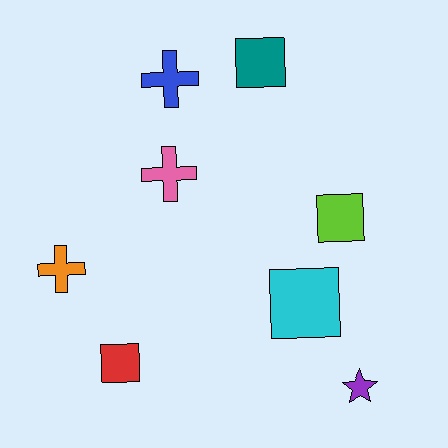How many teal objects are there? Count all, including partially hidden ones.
There is 1 teal object.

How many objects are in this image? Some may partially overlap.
There are 8 objects.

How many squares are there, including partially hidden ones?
There are 4 squares.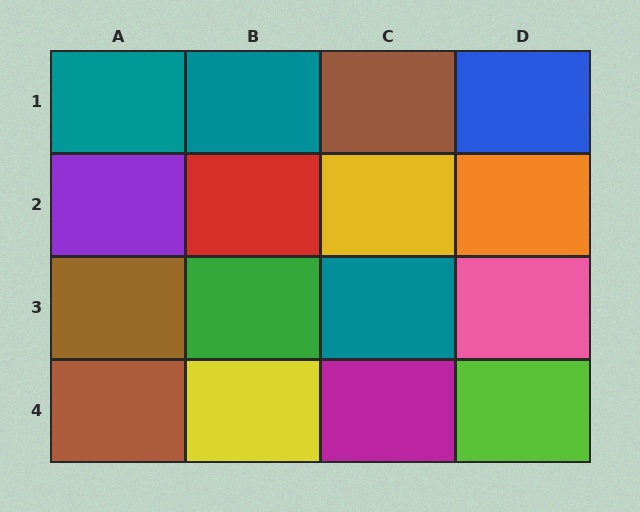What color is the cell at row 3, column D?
Pink.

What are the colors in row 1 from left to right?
Teal, teal, brown, blue.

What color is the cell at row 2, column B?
Red.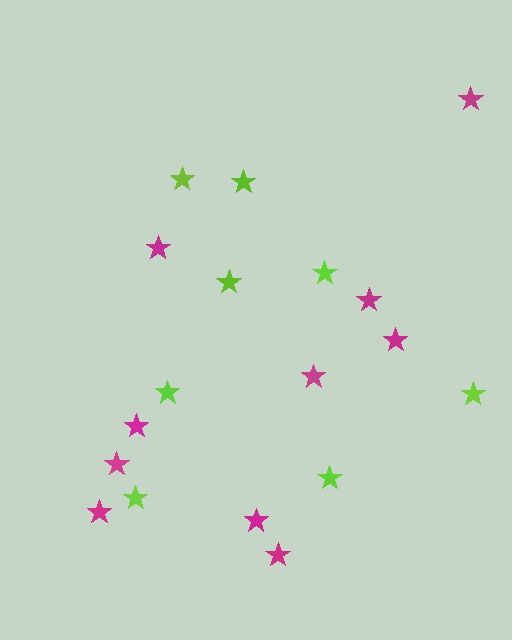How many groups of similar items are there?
There are 2 groups: one group of lime stars (8) and one group of magenta stars (10).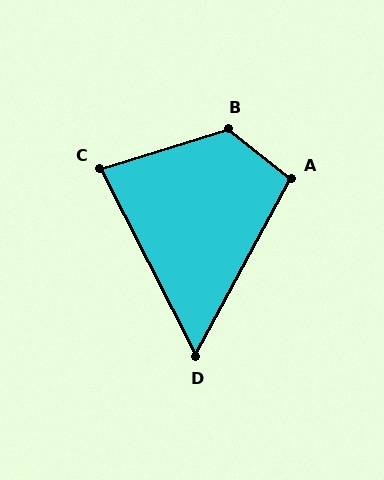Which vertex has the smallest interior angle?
D, at approximately 55 degrees.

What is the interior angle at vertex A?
Approximately 100 degrees (obtuse).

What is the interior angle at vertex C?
Approximately 80 degrees (acute).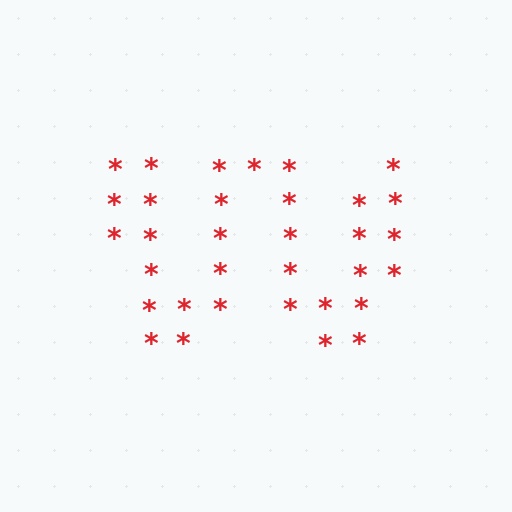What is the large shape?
The large shape is the letter W.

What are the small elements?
The small elements are asterisks.